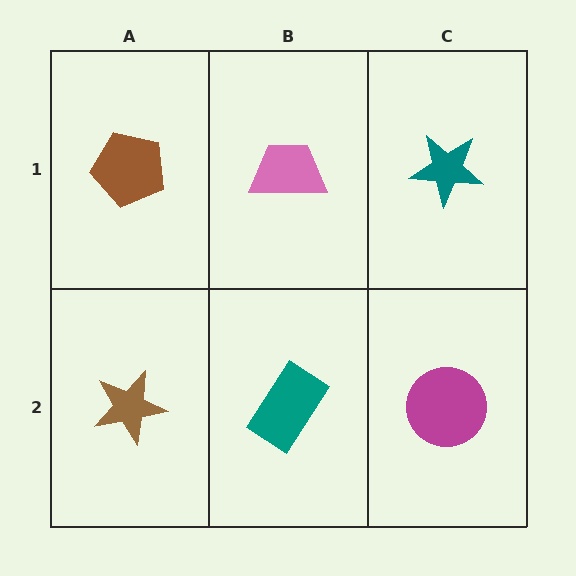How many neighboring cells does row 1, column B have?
3.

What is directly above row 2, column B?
A pink trapezoid.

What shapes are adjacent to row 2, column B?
A pink trapezoid (row 1, column B), a brown star (row 2, column A), a magenta circle (row 2, column C).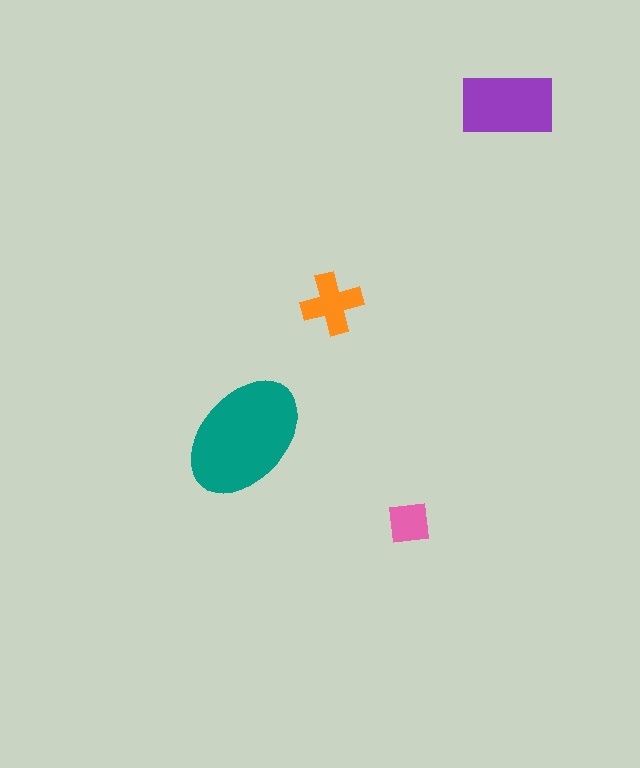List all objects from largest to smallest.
The teal ellipse, the purple rectangle, the orange cross, the pink square.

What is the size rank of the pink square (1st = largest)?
4th.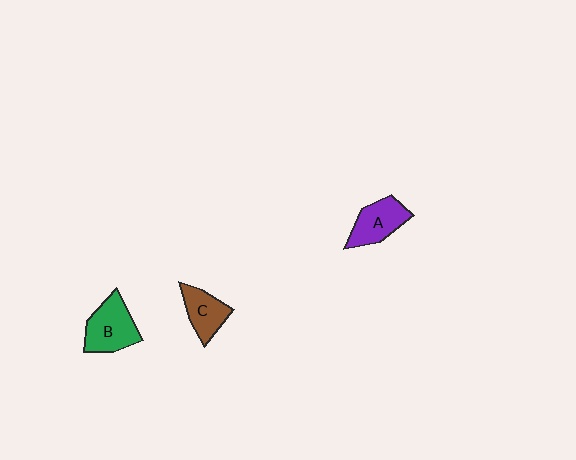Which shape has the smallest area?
Shape C (brown).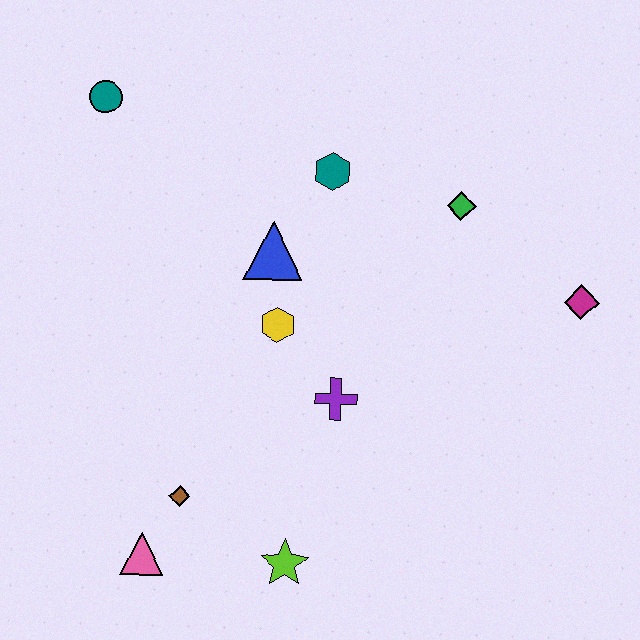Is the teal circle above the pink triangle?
Yes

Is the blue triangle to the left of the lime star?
Yes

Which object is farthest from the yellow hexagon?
The magenta diamond is farthest from the yellow hexagon.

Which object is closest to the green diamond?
The teal hexagon is closest to the green diamond.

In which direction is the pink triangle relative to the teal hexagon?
The pink triangle is below the teal hexagon.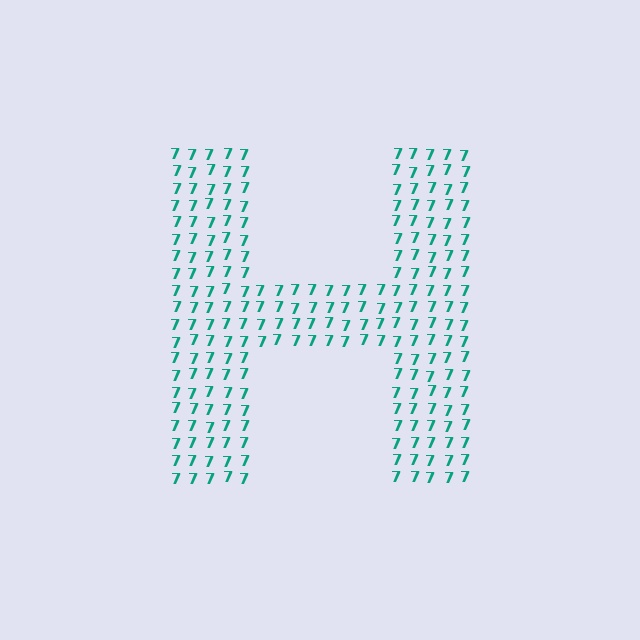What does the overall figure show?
The overall figure shows the letter H.